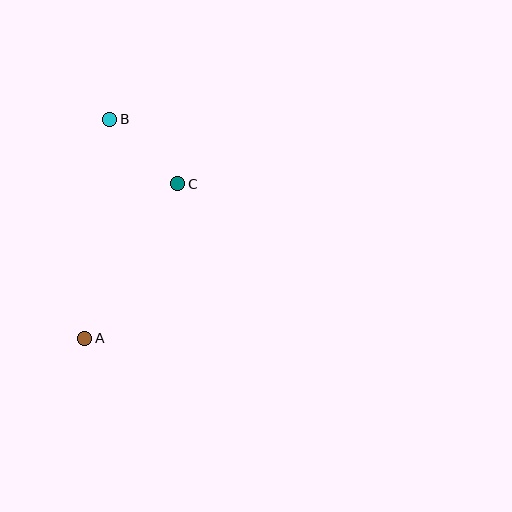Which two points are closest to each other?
Points B and C are closest to each other.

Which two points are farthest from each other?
Points A and B are farthest from each other.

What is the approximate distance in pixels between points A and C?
The distance between A and C is approximately 180 pixels.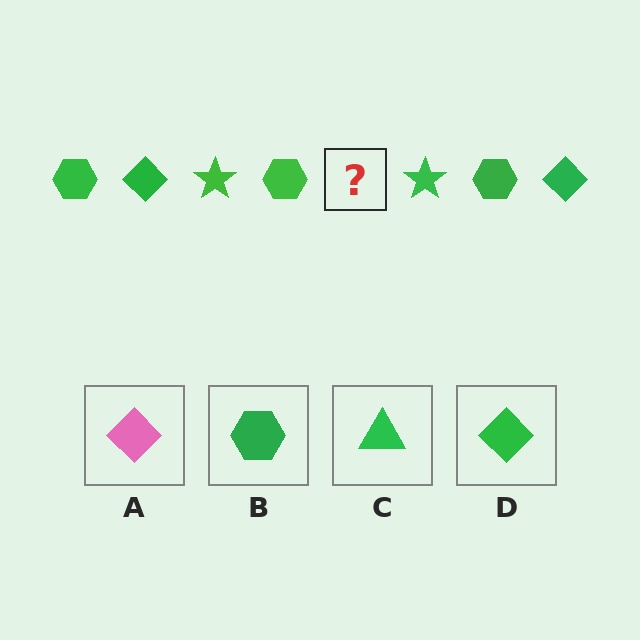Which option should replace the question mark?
Option D.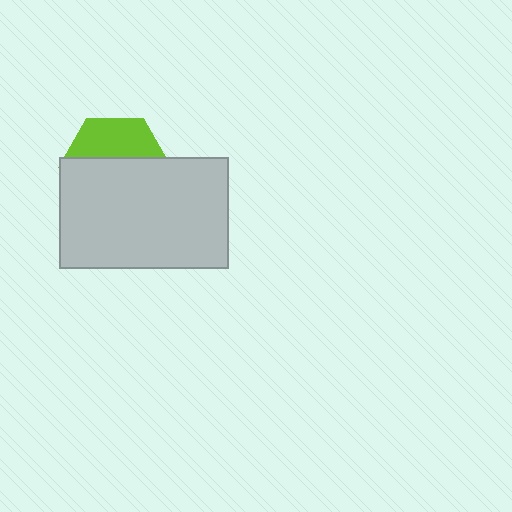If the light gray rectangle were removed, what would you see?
You would see the complete lime hexagon.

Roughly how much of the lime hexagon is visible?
A small part of it is visible (roughly 38%).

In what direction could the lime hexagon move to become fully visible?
The lime hexagon could move up. That would shift it out from behind the light gray rectangle entirely.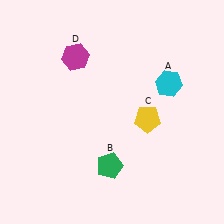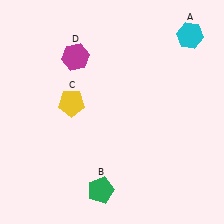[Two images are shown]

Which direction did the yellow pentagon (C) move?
The yellow pentagon (C) moved left.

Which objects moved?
The objects that moved are: the cyan hexagon (A), the green pentagon (B), the yellow pentagon (C).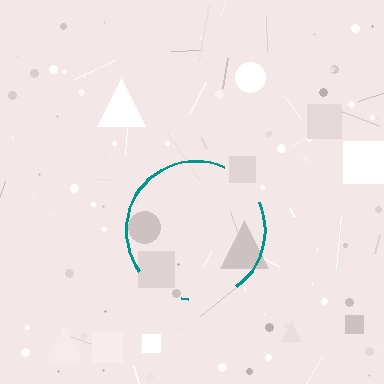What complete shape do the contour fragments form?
The contour fragments form a circle.